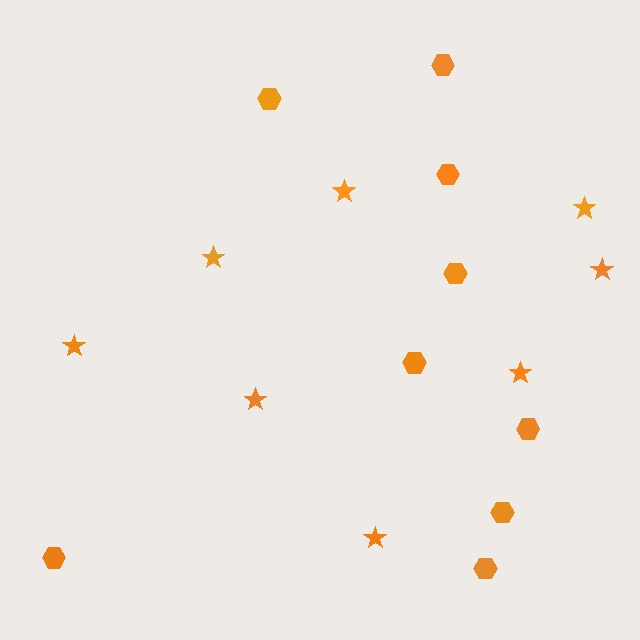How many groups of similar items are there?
There are 2 groups: one group of stars (8) and one group of hexagons (9).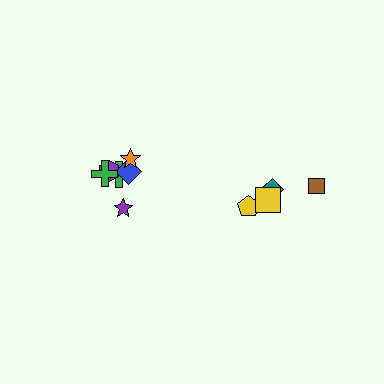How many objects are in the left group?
There are 6 objects.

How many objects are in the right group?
There are 4 objects.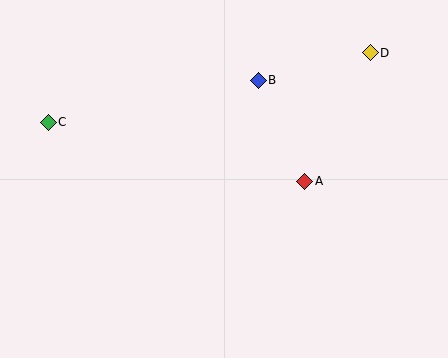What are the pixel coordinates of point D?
Point D is at (370, 53).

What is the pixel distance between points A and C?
The distance between A and C is 264 pixels.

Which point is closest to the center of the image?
Point A at (305, 181) is closest to the center.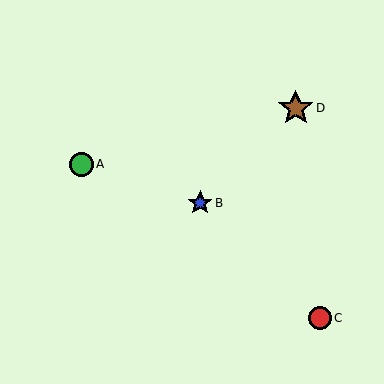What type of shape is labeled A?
Shape A is a green circle.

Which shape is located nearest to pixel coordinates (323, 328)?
The red circle (labeled C) at (320, 318) is nearest to that location.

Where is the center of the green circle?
The center of the green circle is at (82, 164).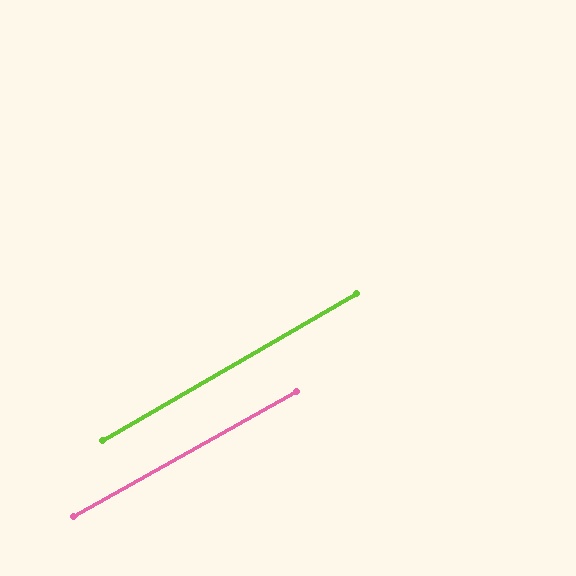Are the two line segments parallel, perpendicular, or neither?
Parallel — their directions differ by only 0.8°.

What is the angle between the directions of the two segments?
Approximately 1 degree.